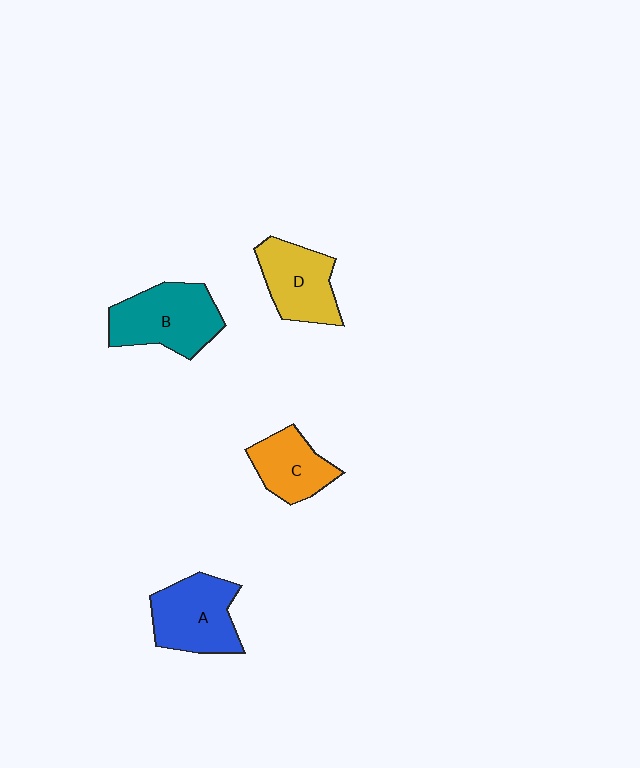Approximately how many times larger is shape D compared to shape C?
Approximately 1.2 times.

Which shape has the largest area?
Shape B (teal).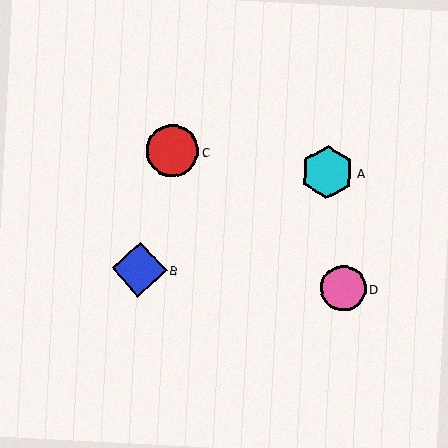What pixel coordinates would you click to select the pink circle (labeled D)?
Click at (343, 289) to select the pink circle D.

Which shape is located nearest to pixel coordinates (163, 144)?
The red circle (labeled C) at (172, 151) is nearest to that location.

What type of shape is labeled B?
Shape B is a blue diamond.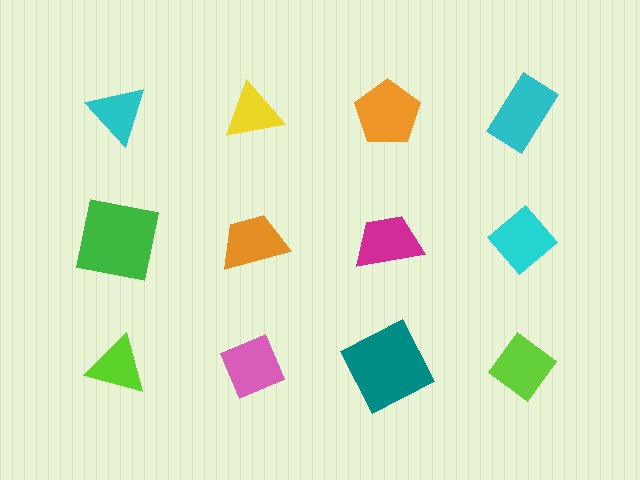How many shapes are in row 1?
4 shapes.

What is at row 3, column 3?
A teal square.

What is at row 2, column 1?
A green square.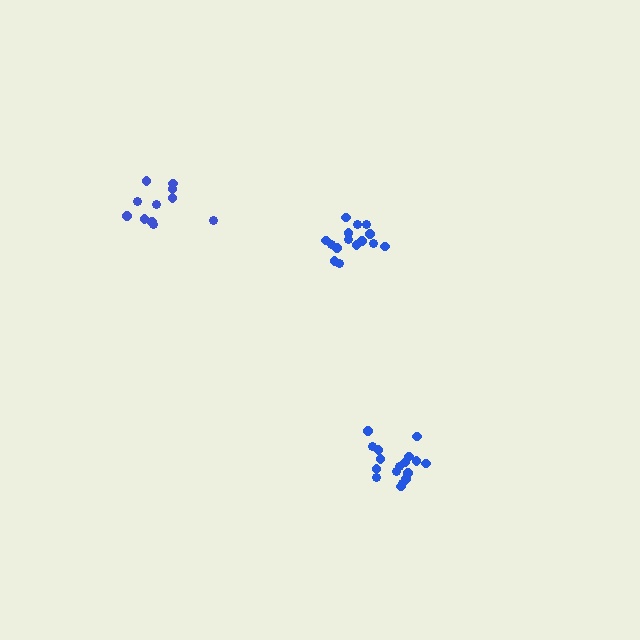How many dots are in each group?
Group 1: 15 dots, Group 2: 17 dots, Group 3: 11 dots (43 total).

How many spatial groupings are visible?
There are 3 spatial groupings.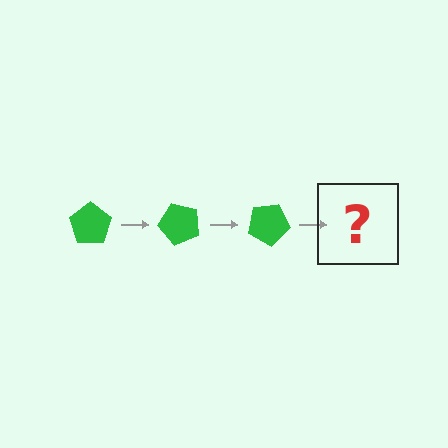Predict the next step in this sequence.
The next step is a green pentagon rotated 150 degrees.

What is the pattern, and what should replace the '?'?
The pattern is that the pentagon rotates 50 degrees each step. The '?' should be a green pentagon rotated 150 degrees.